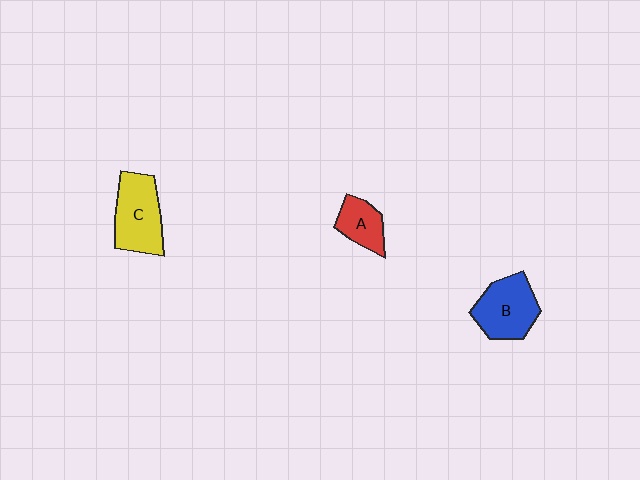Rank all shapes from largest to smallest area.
From largest to smallest: C (yellow), B (blue), A (red).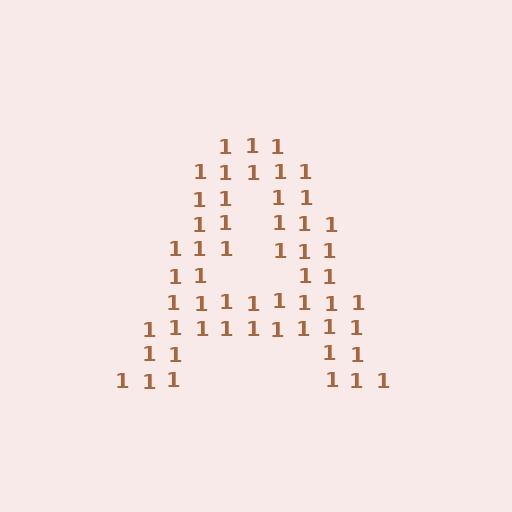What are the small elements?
The small elements are digit 1's.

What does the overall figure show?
The overall figure shows the letter A.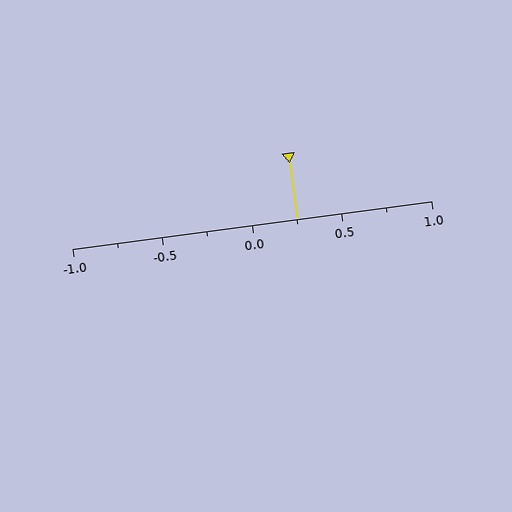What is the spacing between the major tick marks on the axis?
The major ticks are spaced 0.5 apart.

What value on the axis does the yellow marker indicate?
The marker indicates approximately 0.25.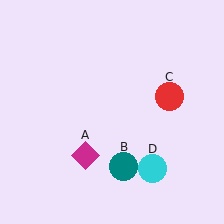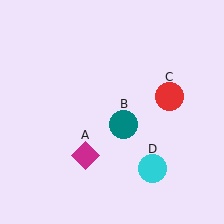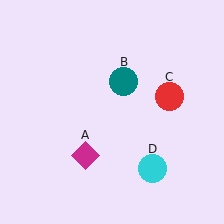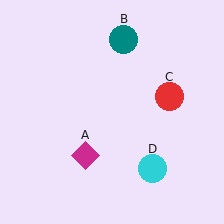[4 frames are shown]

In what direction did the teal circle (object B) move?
The teal circle (object B) moved up.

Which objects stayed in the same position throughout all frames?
Magenta diamond (object A) and red circle (object C) and cyan circle (object D) remained stationary.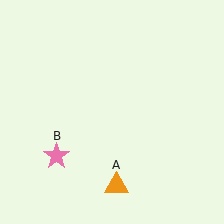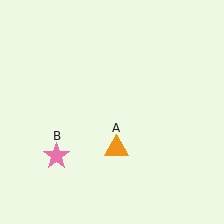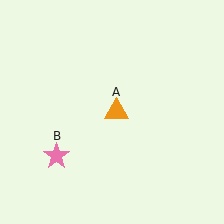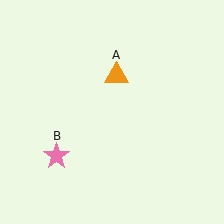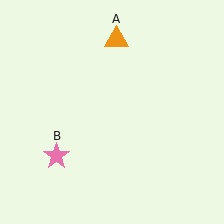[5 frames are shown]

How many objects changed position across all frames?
1 object changed position: orange triangle (object A).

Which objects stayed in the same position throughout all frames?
Pink star (object B) remained stationary.